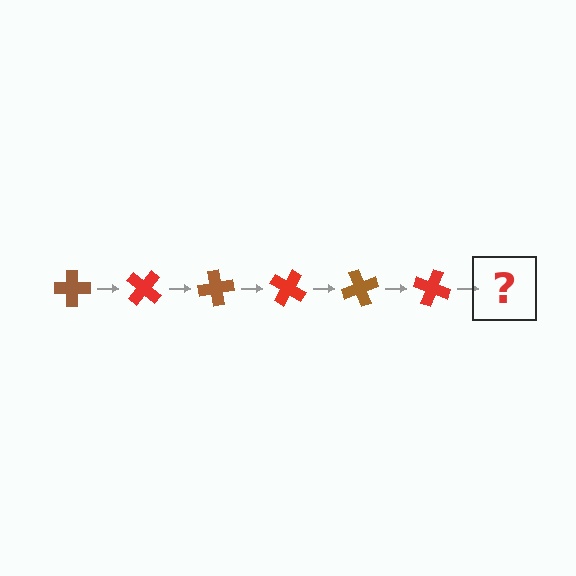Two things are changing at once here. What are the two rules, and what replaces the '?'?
The two rules are that it rotates 40 degrees each step and the color cycles through brown and red. The '?' should be a brown cross, rotated 240 degrees from the start.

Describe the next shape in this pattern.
It should be a brown cross, rotated 240 degrees from the start.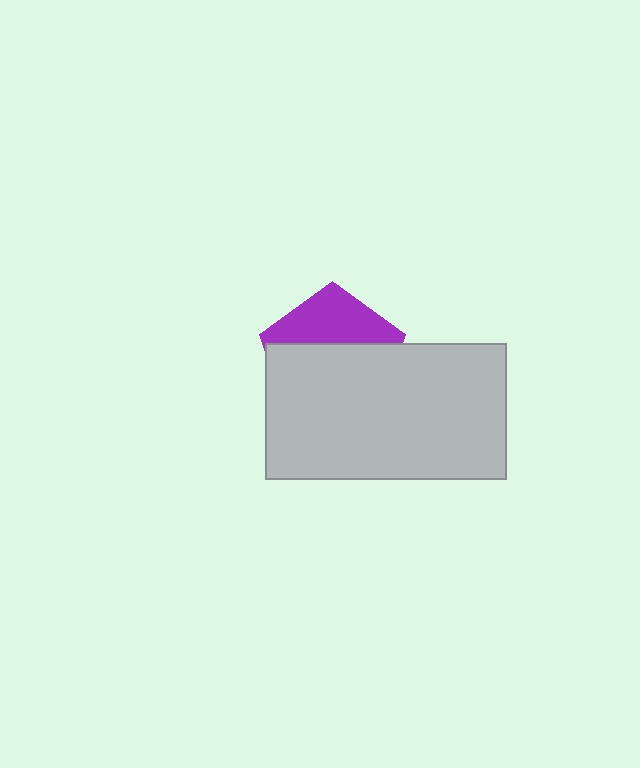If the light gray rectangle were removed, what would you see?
You would see the complete purple pentagon.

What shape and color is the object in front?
The object in front is a light gray rectangle.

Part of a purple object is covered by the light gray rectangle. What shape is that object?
It is a pentagon.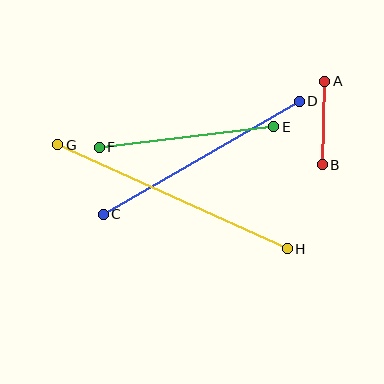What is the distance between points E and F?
The distance is approximately 175 pixels.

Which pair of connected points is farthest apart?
Points G and H are farthest apart.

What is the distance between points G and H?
The distance is approximately 252 pixels.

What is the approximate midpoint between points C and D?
The midpoint is at approximately (201, 158) pixels.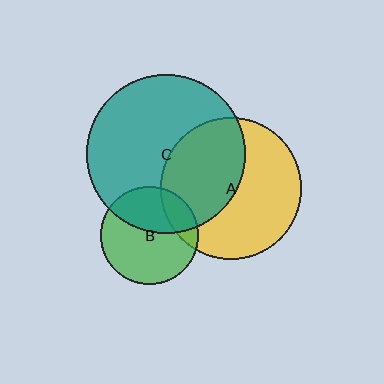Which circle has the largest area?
Circle C (teal).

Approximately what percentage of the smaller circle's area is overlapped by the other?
Approximately 45%.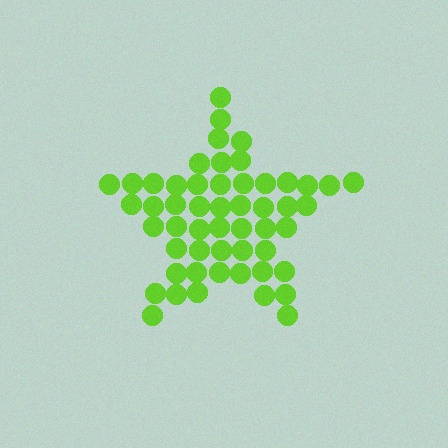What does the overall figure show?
The overall figure shows a star.